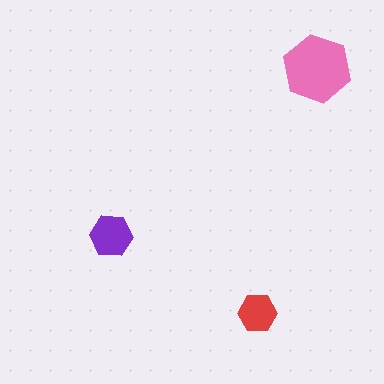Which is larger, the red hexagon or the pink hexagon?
The pink one.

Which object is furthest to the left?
The purple hexagon is leftmost.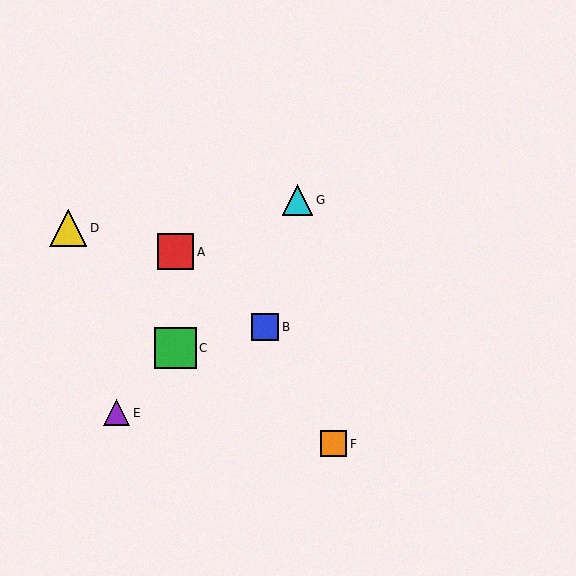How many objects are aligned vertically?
2 objects (A, C) are aligned vertically.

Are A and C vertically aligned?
Yes, both are at x≈176.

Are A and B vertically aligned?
No, A is at x≈176 and B is at x≈265.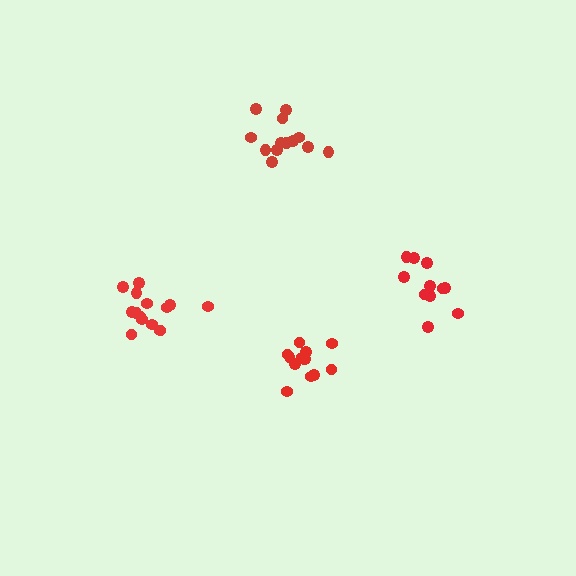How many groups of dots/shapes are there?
There are 4 groups.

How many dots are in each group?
Group 1: 13 dots, Group 2: 15 dots, Group 3: 13 dots, Group 4: 11 dots (52 total).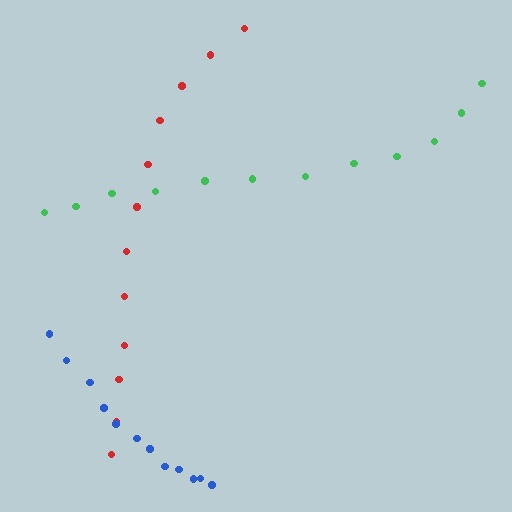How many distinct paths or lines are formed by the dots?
There are 3 distinct paths.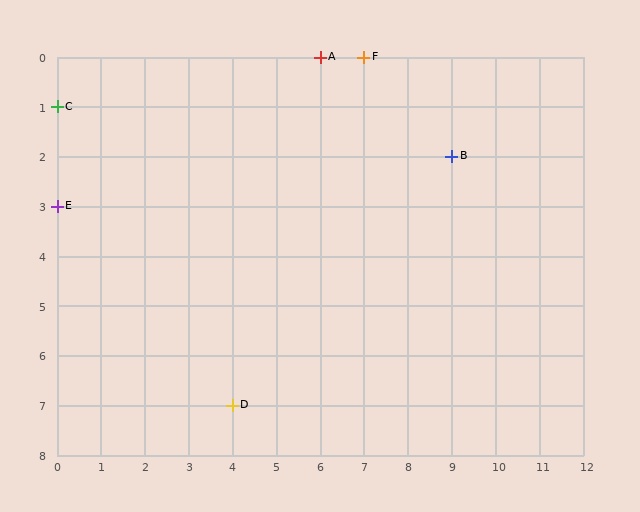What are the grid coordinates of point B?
Point B is at grid coordinates (9, 2).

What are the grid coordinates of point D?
Point D is at grid coordinates (4, 7).